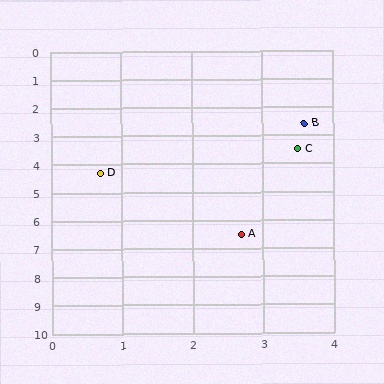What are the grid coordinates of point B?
Point B is at approximately (3.6, 2.6).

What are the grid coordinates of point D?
Point D is at approximately (0.7, 4.3).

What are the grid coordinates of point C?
Point C is at approximately (3.5, 3.5).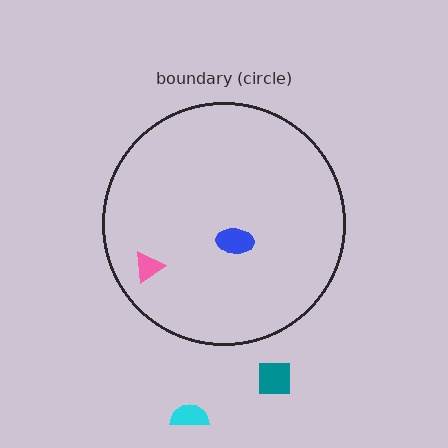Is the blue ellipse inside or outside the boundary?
Inside.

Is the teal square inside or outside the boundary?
Outside.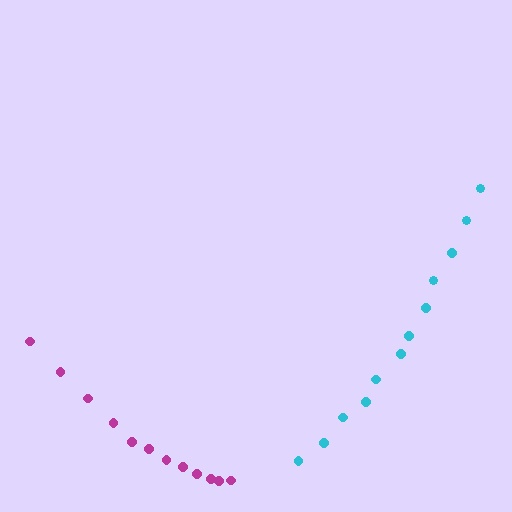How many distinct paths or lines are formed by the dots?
There are 2 distinct paths.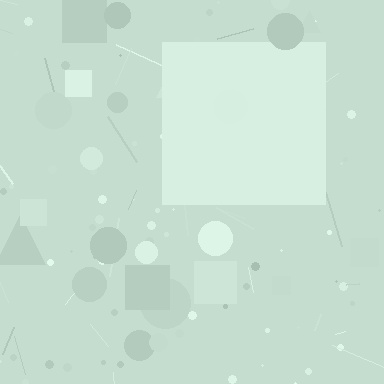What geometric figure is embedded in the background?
A square is embedded in the background.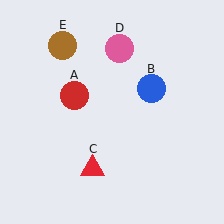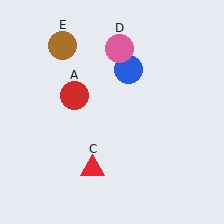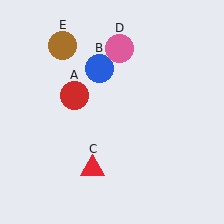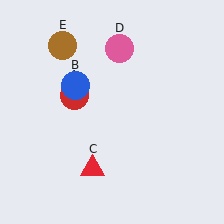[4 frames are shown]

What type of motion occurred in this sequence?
The blue circle (object B) rotated counterclockwise around the center of the scene.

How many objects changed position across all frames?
1 object changed position: blue circle (object B).